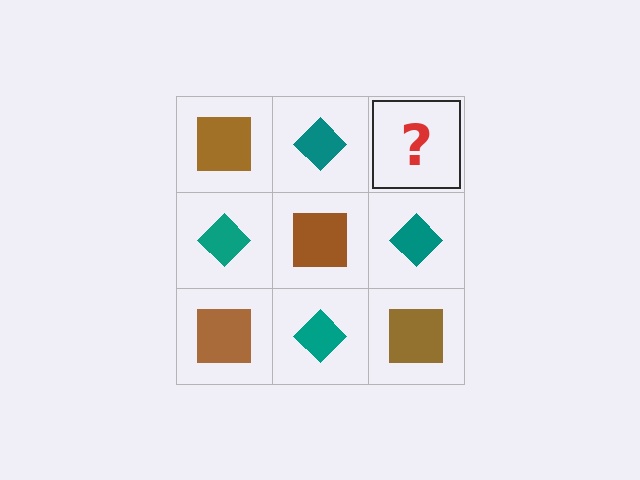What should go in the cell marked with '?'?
The missing cell should contain a brown square.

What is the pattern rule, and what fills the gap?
The rule is that it alternates brown square and teal diamond in a checkerboard pattern. The gap should be filled with a brown square.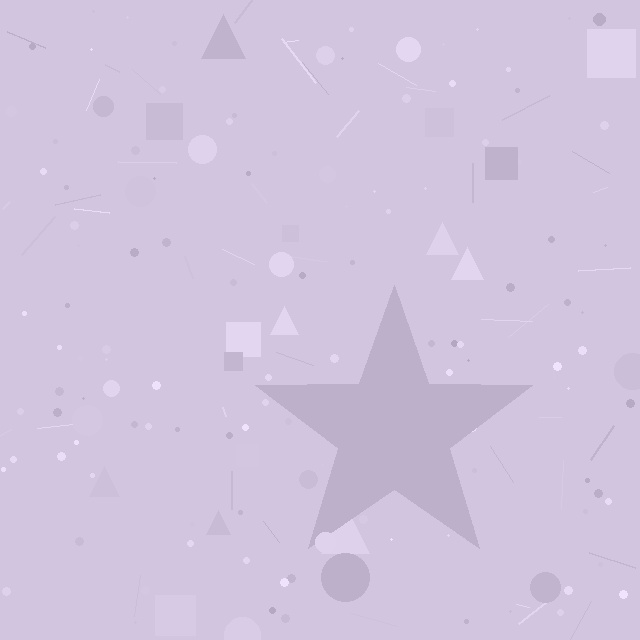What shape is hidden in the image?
A star is hidden in the image.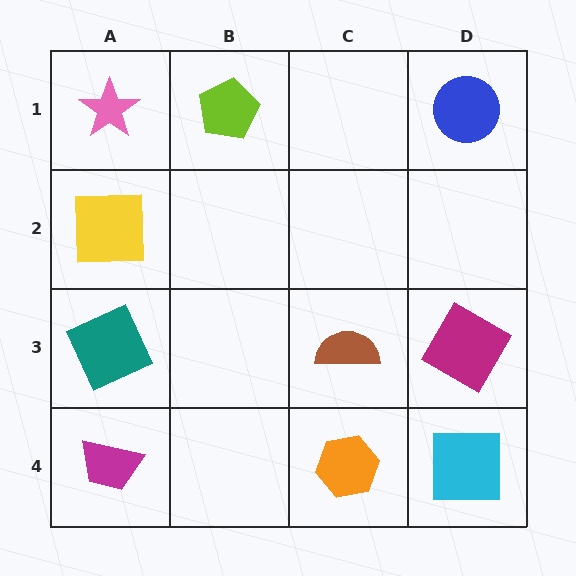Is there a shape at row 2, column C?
No, that cell is empty.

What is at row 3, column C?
A brown semicircle.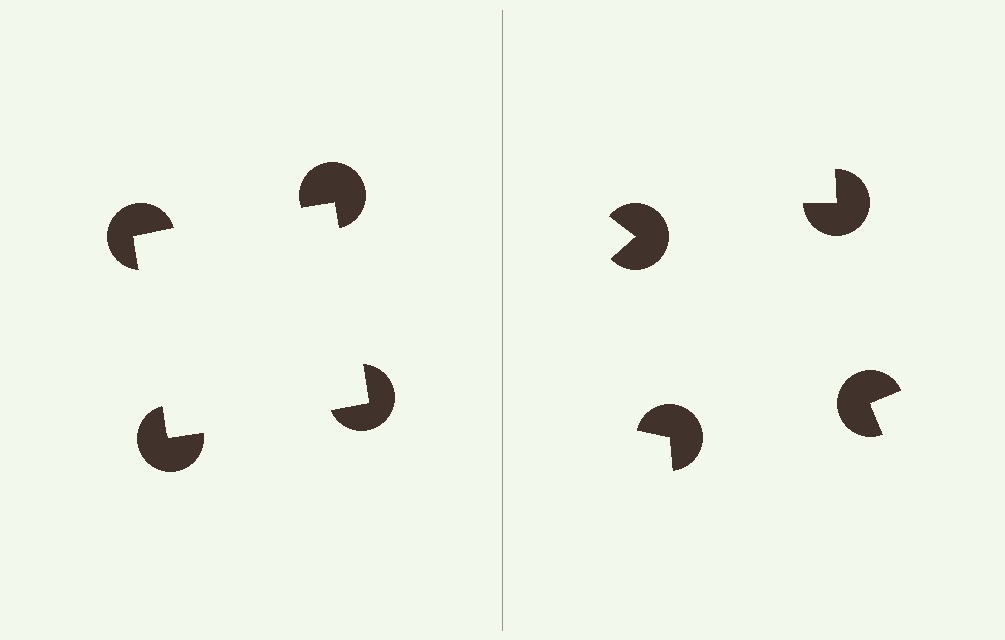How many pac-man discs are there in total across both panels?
8 — 4 on each side.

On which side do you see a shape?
An illusory square appears on the left side. On the right side the wedge cuts are rotated, so no coherent shape forms.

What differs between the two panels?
The pac-man discs are positioned identically on both sides; only the wedge orientations differ. On the left they align to a square; on the right they are misaligned.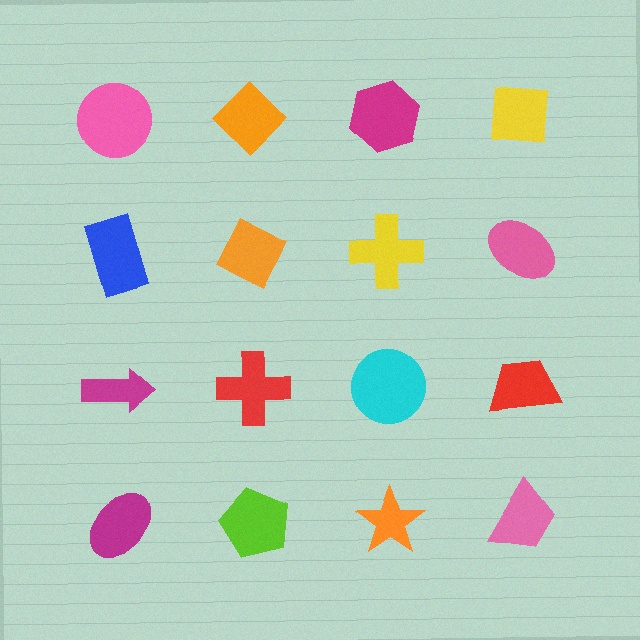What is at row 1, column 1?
A pink circle.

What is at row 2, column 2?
An orange diamond.